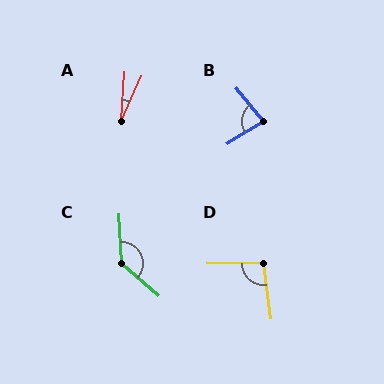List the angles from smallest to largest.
A (21°), B (82°), D (99°), C (134°).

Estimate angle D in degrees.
Approximately 99 degrees.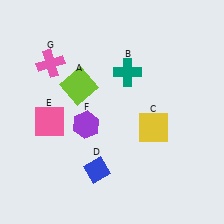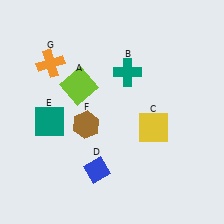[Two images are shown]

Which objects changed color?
E changed from pink to teal. F changed from purple to brown. G changed from pink to orange.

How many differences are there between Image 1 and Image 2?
There are 3 differences between the two images.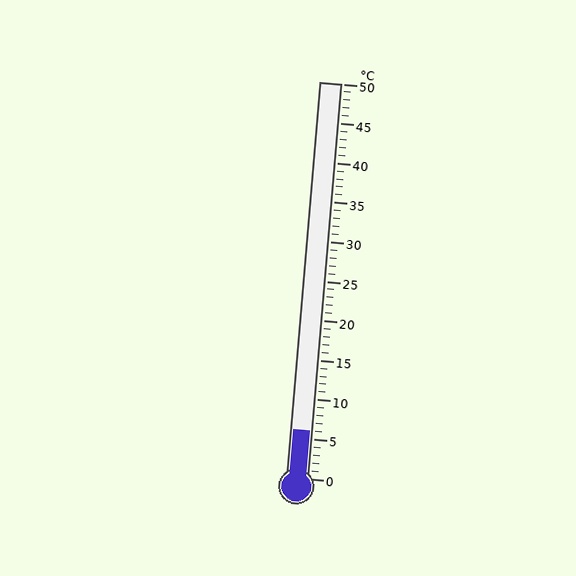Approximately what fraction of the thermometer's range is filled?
The thermometer is filled to approximately 10% of its range.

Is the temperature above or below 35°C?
The temperature is below 35°C.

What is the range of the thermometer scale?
The thermometer scale ranges from 0°C to 50°C.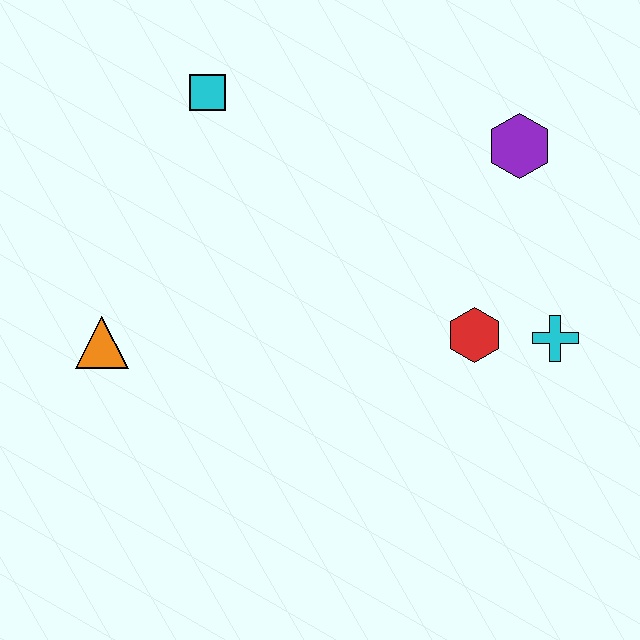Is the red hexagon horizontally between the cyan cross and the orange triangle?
Yes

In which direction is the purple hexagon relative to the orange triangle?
The purple hexagon is to the right of the orange triangle.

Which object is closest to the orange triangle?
The cyan square is closest to the orange triangle.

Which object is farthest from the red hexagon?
The orange triangle is farthest from the red hexagon.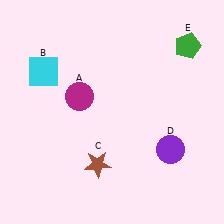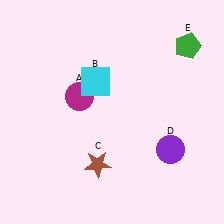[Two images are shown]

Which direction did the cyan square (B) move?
The cyan square (B) moved right.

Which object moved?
The cyan square (B) moved right.